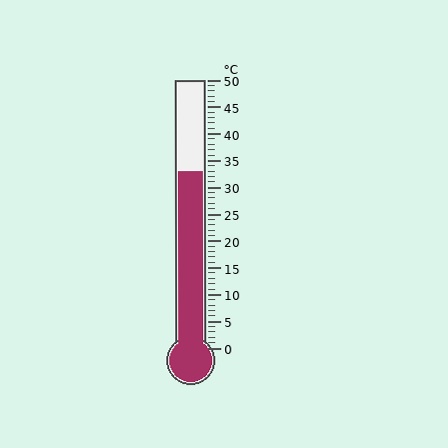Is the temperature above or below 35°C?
The temperature is below 35°C.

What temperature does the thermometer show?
The thermometer shows approximately 33°C.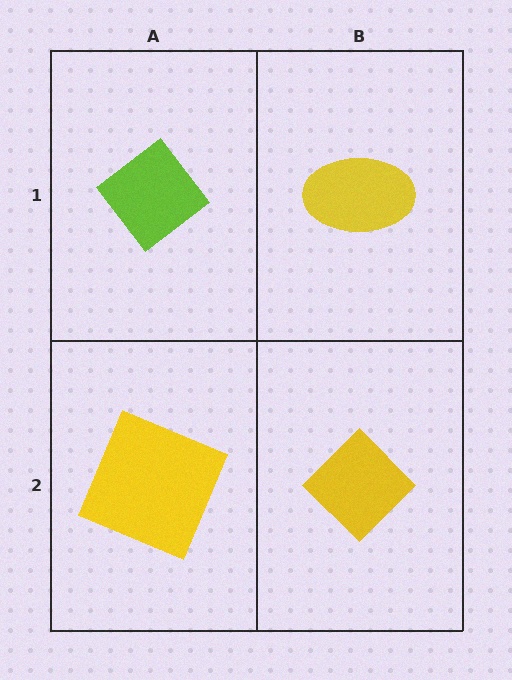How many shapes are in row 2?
2 shapes.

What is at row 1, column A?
A lime diamond.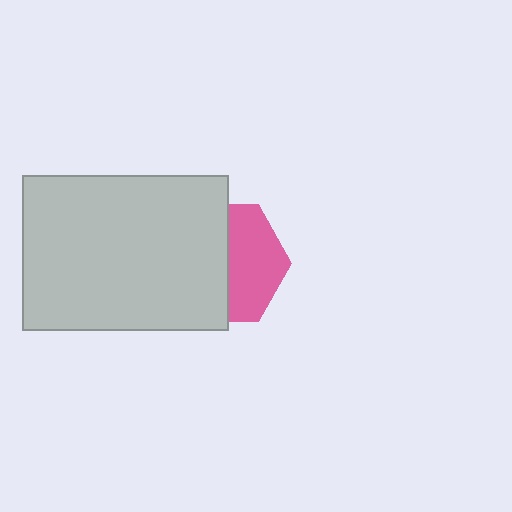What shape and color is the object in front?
The object in front is a light gray rectangle.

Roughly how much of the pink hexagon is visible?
About half of it is visible (roughly 45%).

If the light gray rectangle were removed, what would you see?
You would see the complete pink hexagon.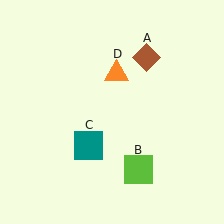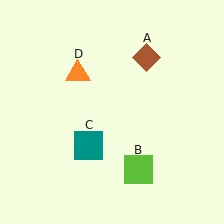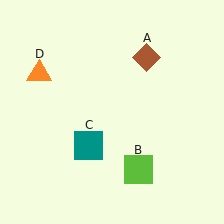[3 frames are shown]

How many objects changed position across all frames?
1 object changed position: orange triangle (object D).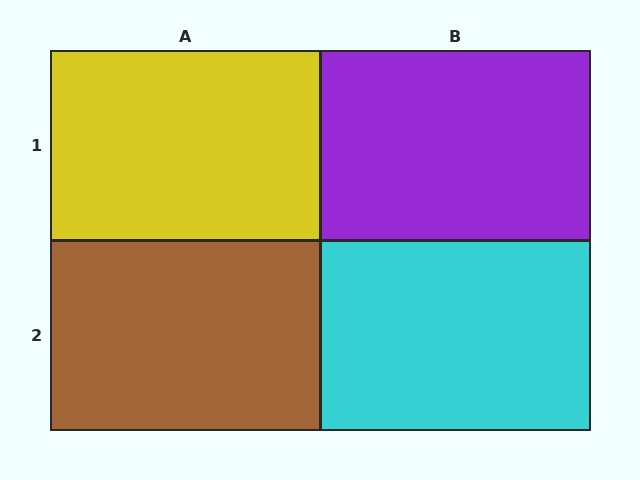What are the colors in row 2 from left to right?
Brown, cyan.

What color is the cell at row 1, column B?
Purple.